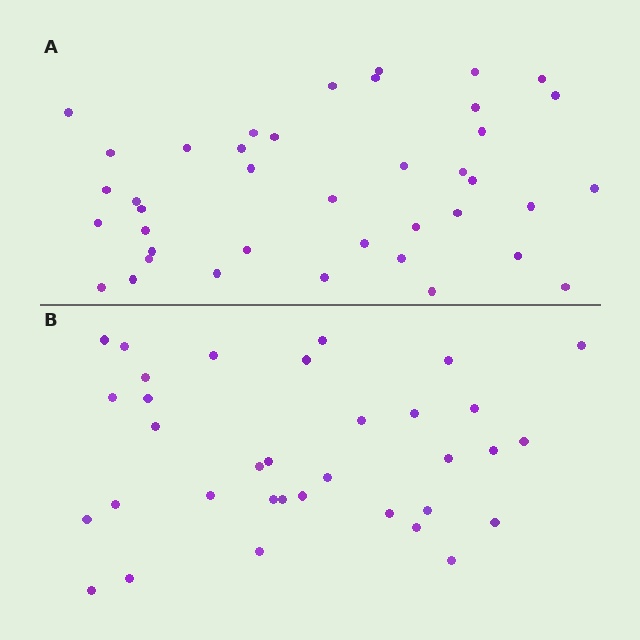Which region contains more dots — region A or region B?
Region A (the top region) has more dots.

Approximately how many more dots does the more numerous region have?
Region A has about 6 more dots than region B.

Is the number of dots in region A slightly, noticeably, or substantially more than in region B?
Region A has only slightly more — the two regions are fairly close. The ratio is roughly 1.2 to 1.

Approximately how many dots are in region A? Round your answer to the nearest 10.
About 40 dots.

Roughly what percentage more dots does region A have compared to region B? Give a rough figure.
About 20% more.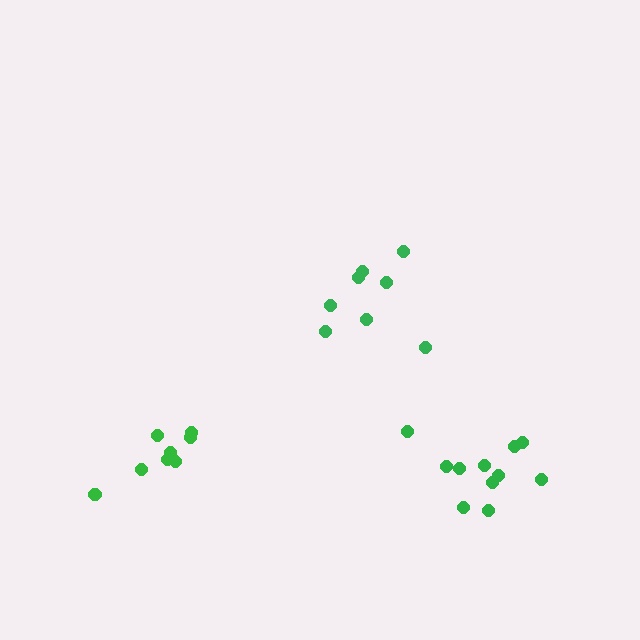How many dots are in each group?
Group 1: 8 dots, Group 2: 8 dots, Group 3: 11 dots (27 total).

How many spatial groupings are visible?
There are 3 spatial groupings.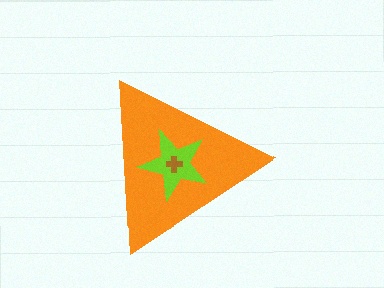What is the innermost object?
The brown cross.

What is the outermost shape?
The orange triangle.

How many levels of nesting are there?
3.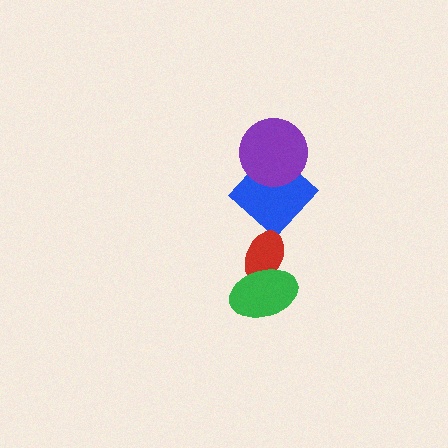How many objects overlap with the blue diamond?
1 object overlaps with the blue diamond.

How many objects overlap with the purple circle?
1 object overlaps with the purple circle.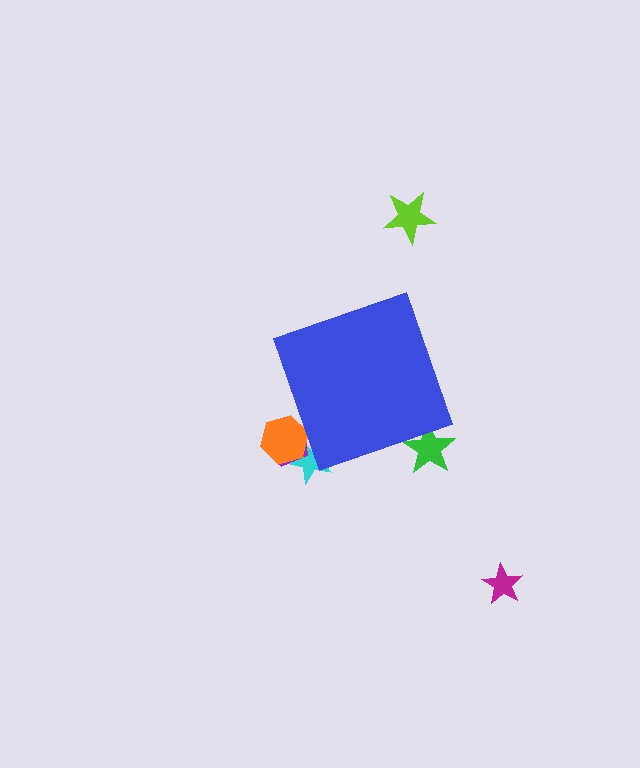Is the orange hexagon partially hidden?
Yes, the orange hexagon is partially hidden behind the blue diamond.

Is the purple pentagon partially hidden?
Yes, the purple pentagon is partially hidden behind the blue diamond.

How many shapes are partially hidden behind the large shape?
4 shapes are partially hidden.